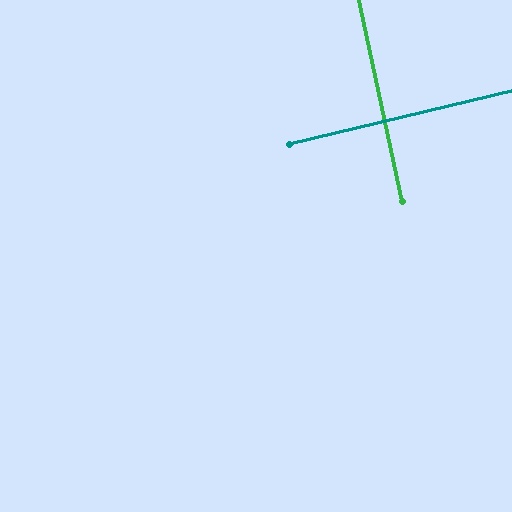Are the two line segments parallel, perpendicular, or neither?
Perpendicular — they meet at approximately 88°.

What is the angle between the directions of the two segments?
Approximately 88 degrees.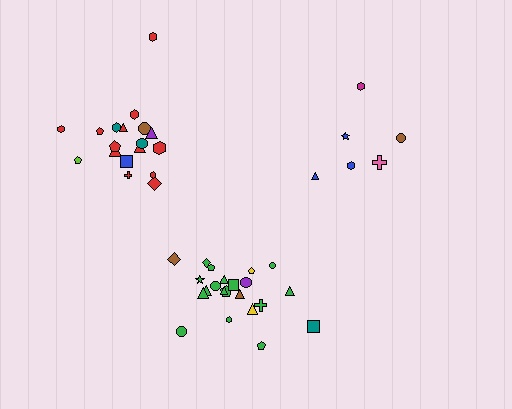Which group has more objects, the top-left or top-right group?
The top-left group.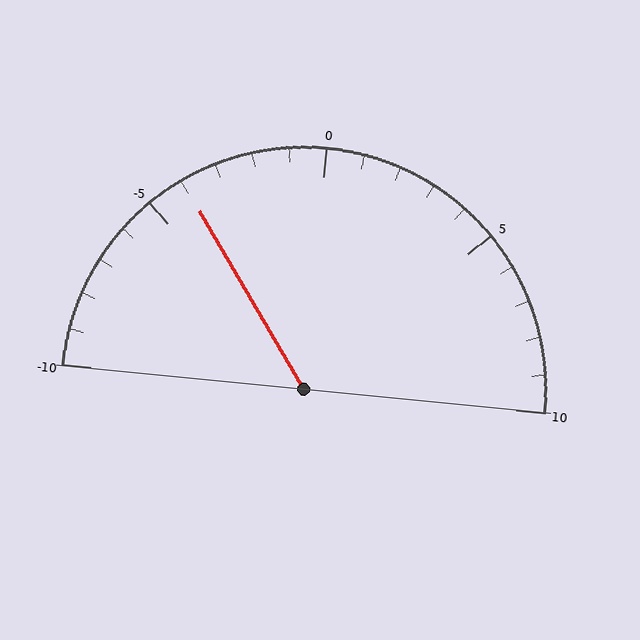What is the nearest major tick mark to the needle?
The nearest major tick mark is -5.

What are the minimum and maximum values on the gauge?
The gauge ranges from -10 to 10.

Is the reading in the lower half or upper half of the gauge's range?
The reading is in the lower half of the range (-10 to 10).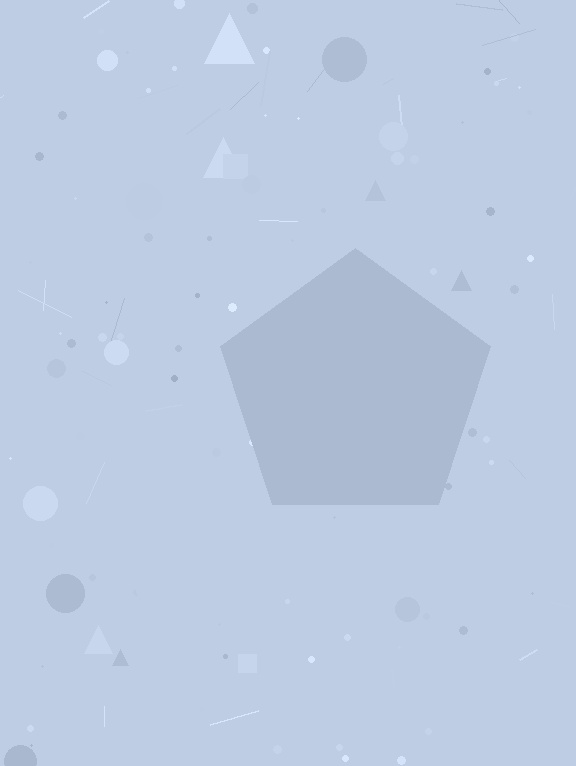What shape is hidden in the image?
A pentagon is hidden in the image.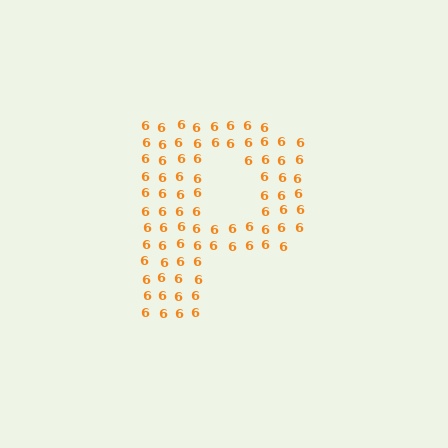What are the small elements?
The small elements are digit 6's.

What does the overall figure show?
The overall figure shows the letter P.